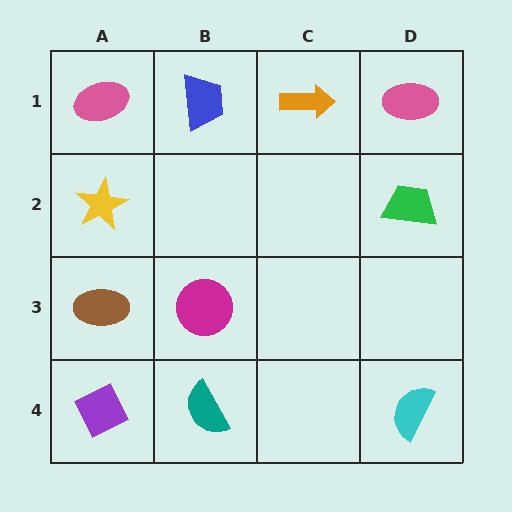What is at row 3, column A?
A brown ellipse.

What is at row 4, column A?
A purple diamond.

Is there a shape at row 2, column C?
No, that cell is empty.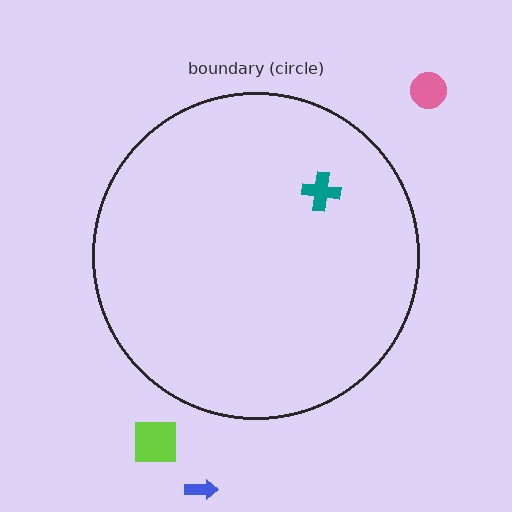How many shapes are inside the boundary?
1 inside, 3 outside.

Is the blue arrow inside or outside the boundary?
Outside.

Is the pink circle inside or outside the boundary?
Outside.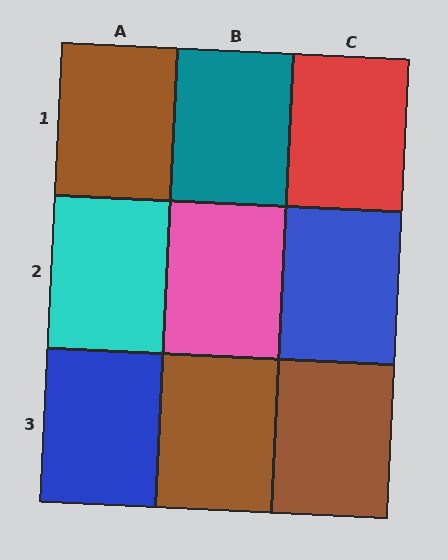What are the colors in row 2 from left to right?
Cyan, pink, blue.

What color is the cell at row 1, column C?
Red.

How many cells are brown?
3 cells are brown.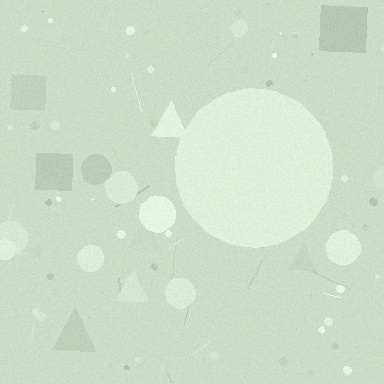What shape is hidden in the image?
A circle is hidden in the image.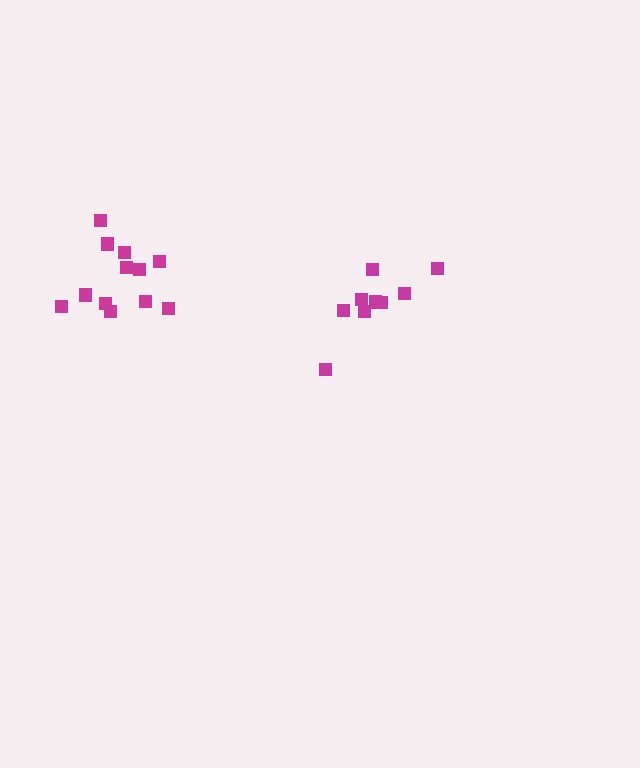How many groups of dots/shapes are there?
There are 2 groups.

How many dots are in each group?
Group 1: 12 dots, Group 2: 9 dots (21 total).